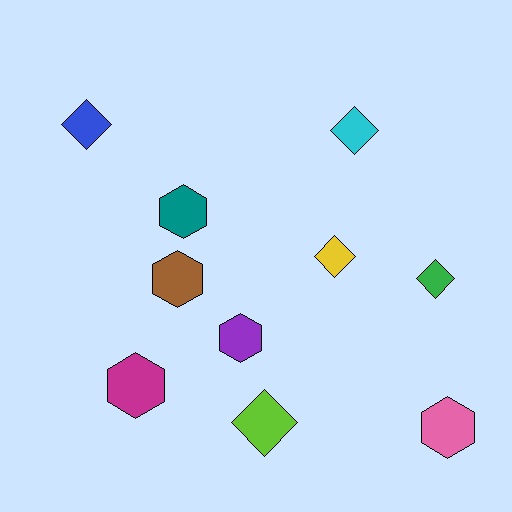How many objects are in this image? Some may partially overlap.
There are 10 objects.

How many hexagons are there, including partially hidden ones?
There are 5 hexagons.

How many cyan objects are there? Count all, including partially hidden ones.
There is 1 cyan object.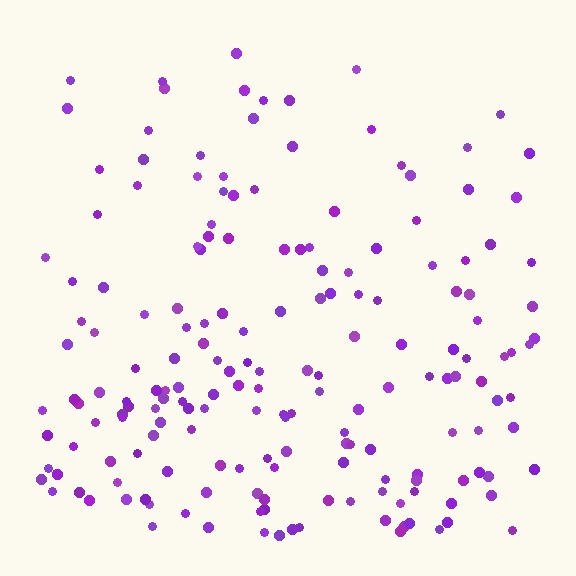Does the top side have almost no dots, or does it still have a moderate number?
Still a moderate number, just noticeably fewer than the bottom.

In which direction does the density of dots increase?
From top to bottom, with the bottom side densest.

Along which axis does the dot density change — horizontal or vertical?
Vertical.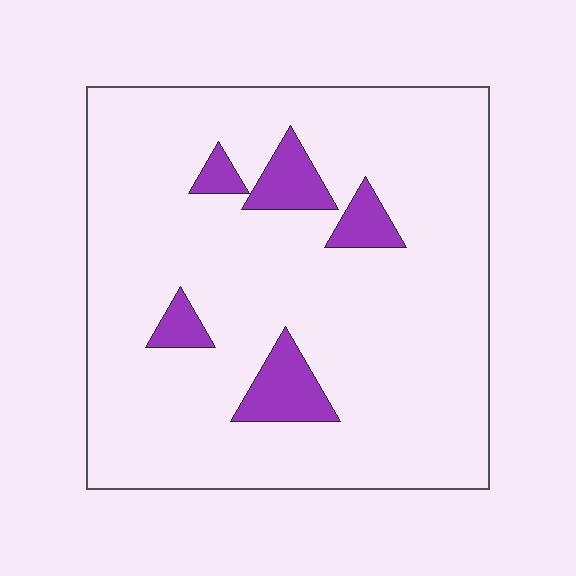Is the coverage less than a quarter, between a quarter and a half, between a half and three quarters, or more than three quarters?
Less than a quarter.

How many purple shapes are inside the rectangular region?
5.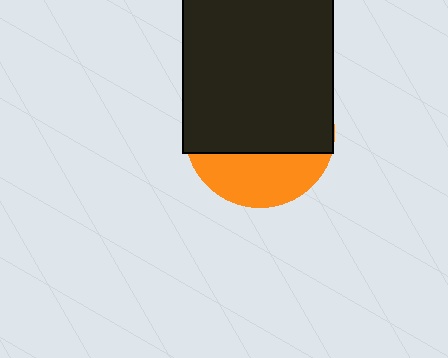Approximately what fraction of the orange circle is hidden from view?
Roughly 67% of the orange circle is hidden behind the black rectangle.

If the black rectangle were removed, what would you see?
You would see the complete orange circle.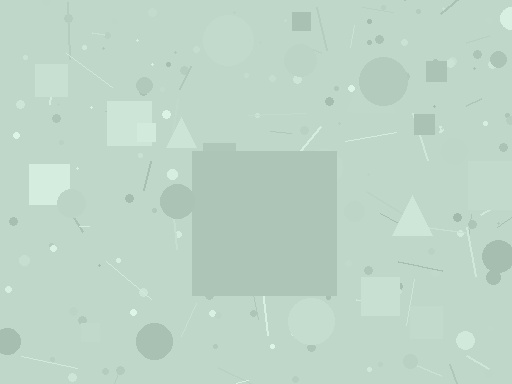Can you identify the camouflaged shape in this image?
The camouflaged shape is a square.